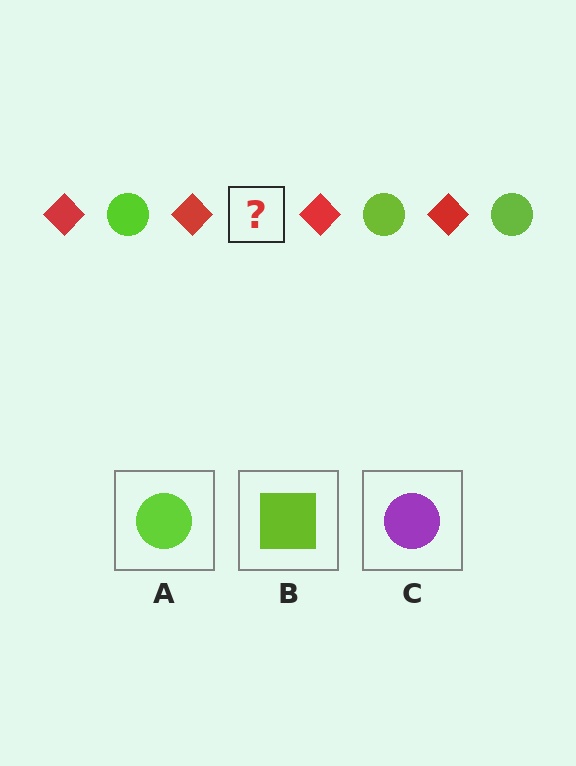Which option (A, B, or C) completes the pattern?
A.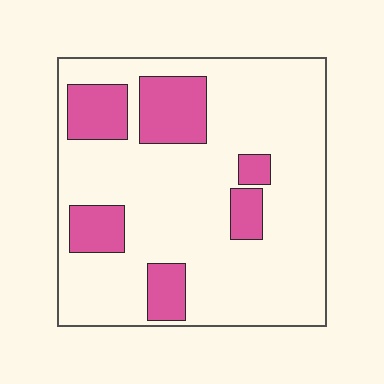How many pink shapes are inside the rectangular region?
6.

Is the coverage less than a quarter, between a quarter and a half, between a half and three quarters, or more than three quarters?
Less than a quarter.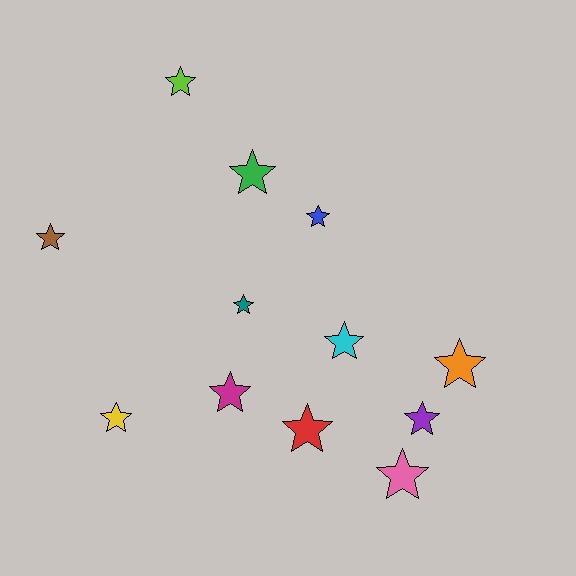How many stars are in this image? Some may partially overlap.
There are 12 stars.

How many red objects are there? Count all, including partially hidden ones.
There is 1 red object.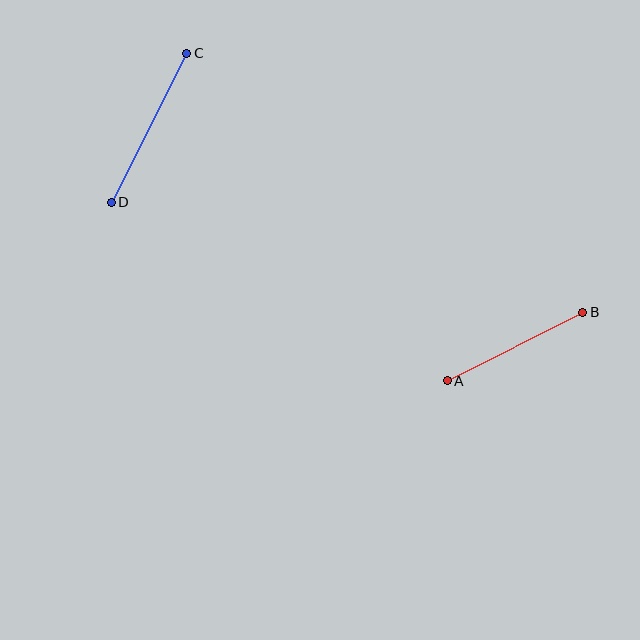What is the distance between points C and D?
The distance is approximately 167 pixels.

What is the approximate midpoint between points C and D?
The midpoint is at approximately (149, 128) pixels.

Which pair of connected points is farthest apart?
Points C and D are farthest apart.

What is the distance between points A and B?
The distance is approximately 152 pixels.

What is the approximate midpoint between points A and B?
The midpoint is at approximately (515, 346) pixels.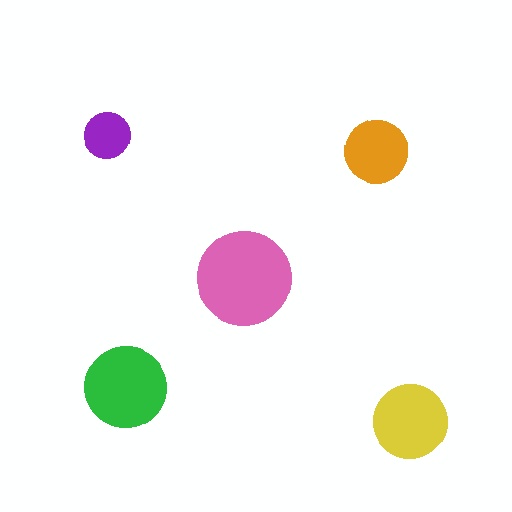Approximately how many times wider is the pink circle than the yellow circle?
About 1.5 times wider.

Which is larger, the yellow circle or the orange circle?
The yellow one.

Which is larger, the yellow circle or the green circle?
The green one.